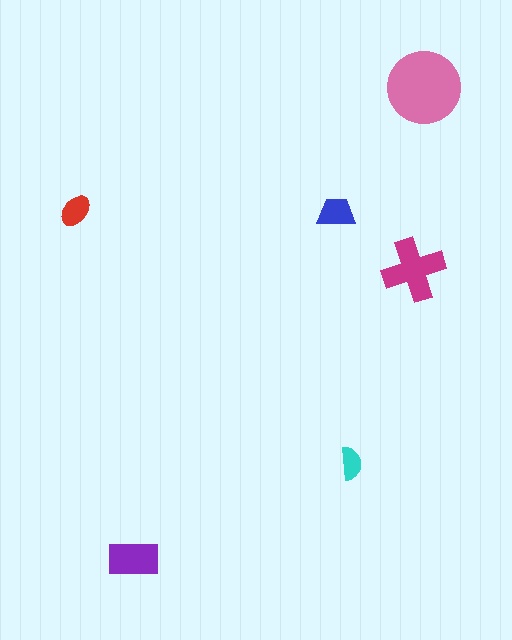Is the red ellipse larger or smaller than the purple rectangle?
Smaller.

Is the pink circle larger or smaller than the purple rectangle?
Larger.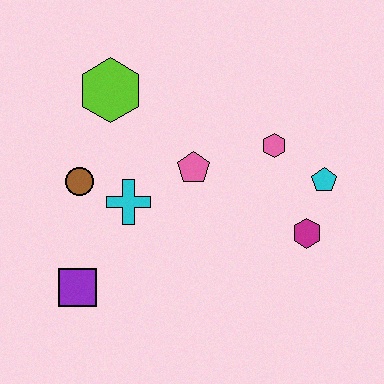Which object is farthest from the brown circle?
The cyan pentagon is farthest from the brown circle.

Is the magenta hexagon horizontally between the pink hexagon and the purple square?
No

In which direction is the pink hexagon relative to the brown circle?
The pink hexagon is to the right of the brown circle.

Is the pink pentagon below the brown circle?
No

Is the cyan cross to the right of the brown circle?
Yes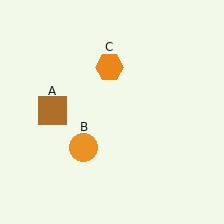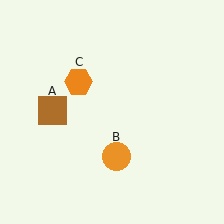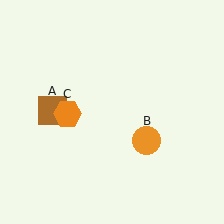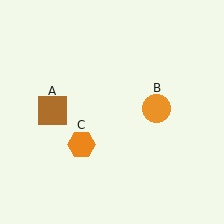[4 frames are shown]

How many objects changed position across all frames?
2 objects changed position: orange circle (object B), orange hexagon (object C).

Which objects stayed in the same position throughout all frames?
Brown square (object A) remained stationary.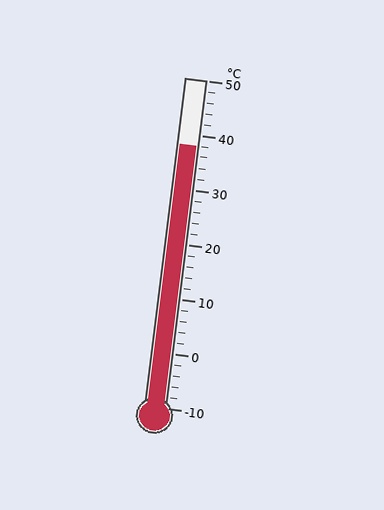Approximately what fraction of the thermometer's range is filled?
The thermometer is filled to approximately 80% of its range.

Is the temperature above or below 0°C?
The temperature is above 0°C.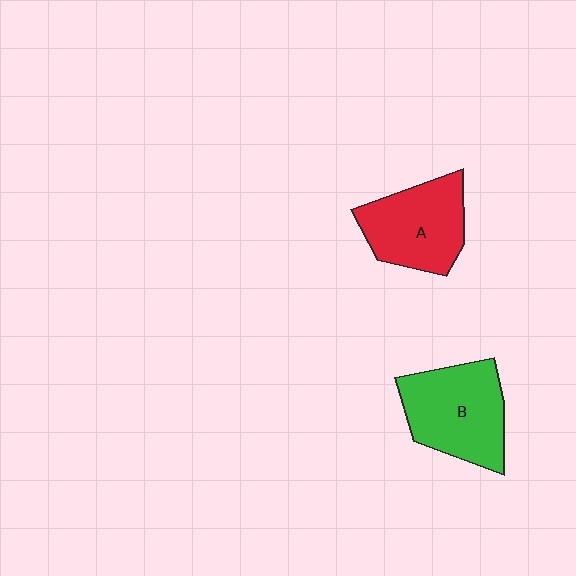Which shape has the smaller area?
Shape A (red).